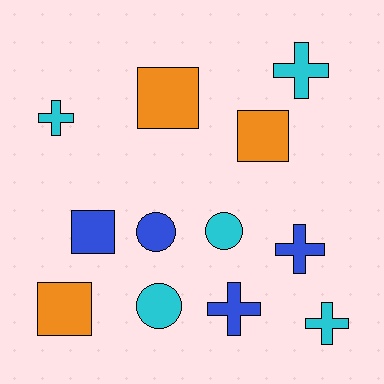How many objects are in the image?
There are 12 objects.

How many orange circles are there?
There are no orange circles.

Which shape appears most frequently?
Cross, with 5 objects.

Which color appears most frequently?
Cyan, with 5 objects.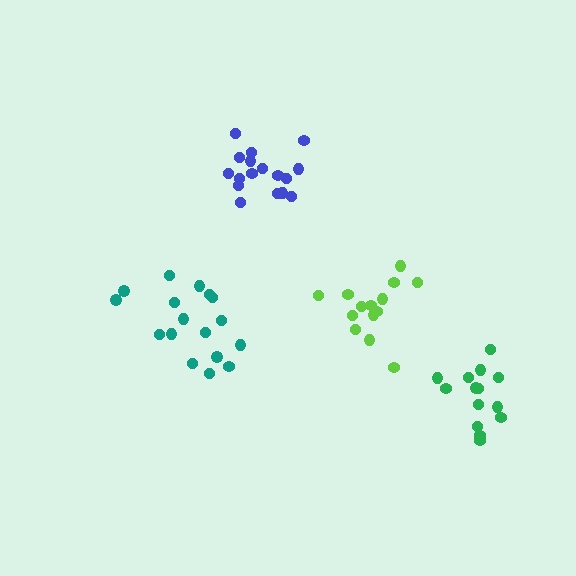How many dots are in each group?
Group 1: 17 dots, Group 2: 17 dots, Group 3: 14 dots, Group 4: 14 dots (62 total).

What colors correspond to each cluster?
The clusters are colored: teal, blue, lime, green.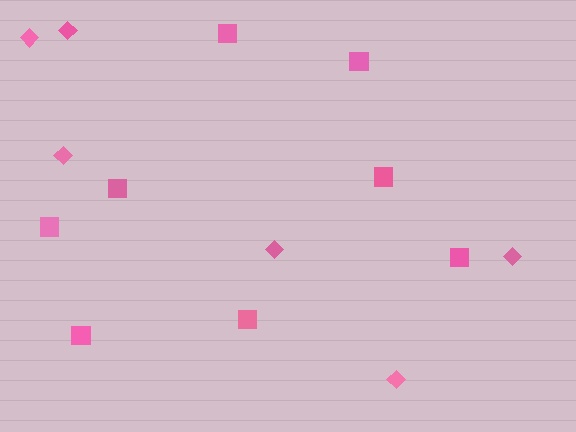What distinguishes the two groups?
There are 2 groups: one group of diamonds (6) and one group of squares (8).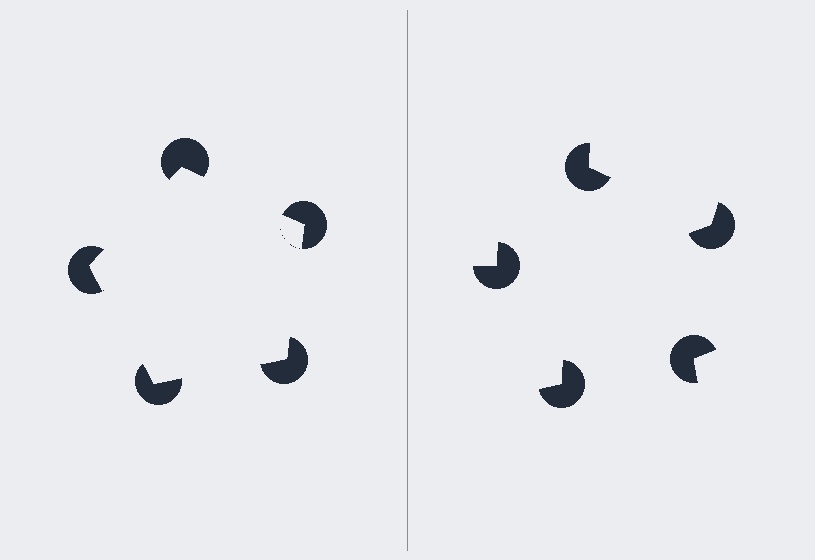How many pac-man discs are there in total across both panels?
10 — 5 on each side.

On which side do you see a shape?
An illusory pentagon appears on the left side. On the right side the wedge cuts are rotated, so no coherent shape forms.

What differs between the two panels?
The pac-man discs are positioned identically on both sides; only the wedge orientations differ. On the left they align to a pentagon; on the right they are misaligned.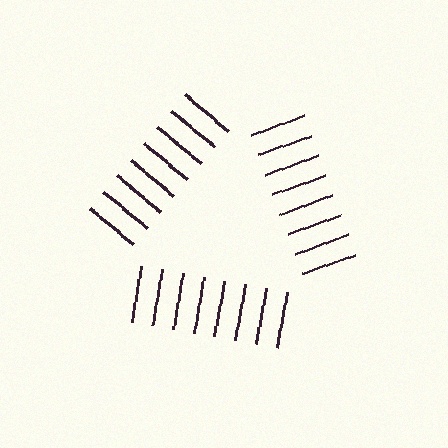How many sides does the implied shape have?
3 sides — the line-ends trace a triangle.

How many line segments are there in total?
24 — 8 along each of the 3 edges.